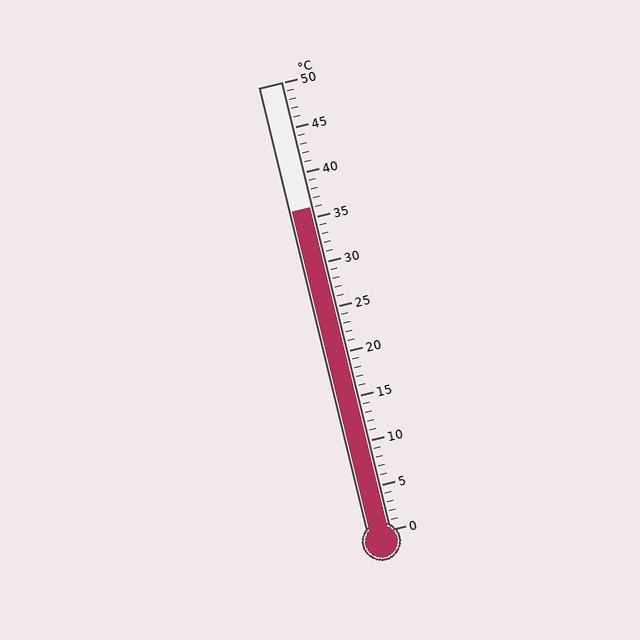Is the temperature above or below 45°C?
The temperature is below 45°C.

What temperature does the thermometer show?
The thermometer shows approximately 36°C.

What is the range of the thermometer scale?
The thermometer scale ranges from 0°C to 50°C.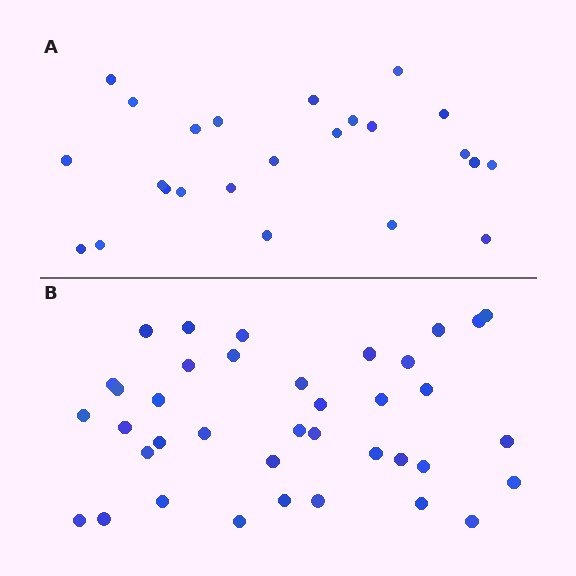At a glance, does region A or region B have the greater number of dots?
Region B (the bottom region) has more dots.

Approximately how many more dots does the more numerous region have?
Region B has approximately 15 more dots than region A.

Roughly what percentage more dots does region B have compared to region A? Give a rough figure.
About 60% more.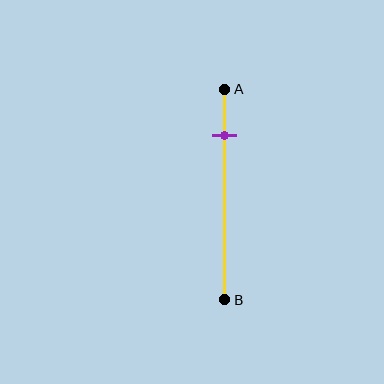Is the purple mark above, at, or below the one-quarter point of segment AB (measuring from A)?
The purple mark is approximately at the one-quarter point of segment AB.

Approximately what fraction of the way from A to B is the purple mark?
The purple mark is approximately 20% of the way from A to B.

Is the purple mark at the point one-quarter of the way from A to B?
Yes, the mark is approximately at the one-quarter point.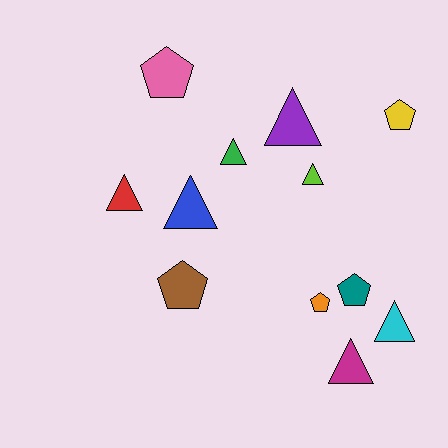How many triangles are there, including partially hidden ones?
There are 7 triangles.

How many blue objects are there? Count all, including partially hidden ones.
There is 1 blue object.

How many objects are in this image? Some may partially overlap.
There are 12 objects.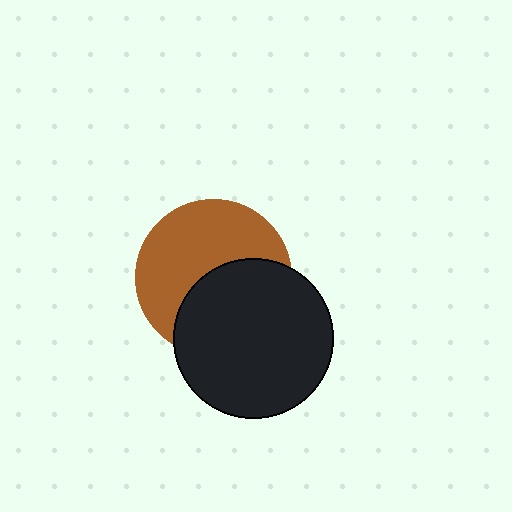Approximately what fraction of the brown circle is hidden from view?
Roughly 45% of the brown circle is hidden behind the black circle.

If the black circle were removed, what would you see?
You would see the complete brown circle.